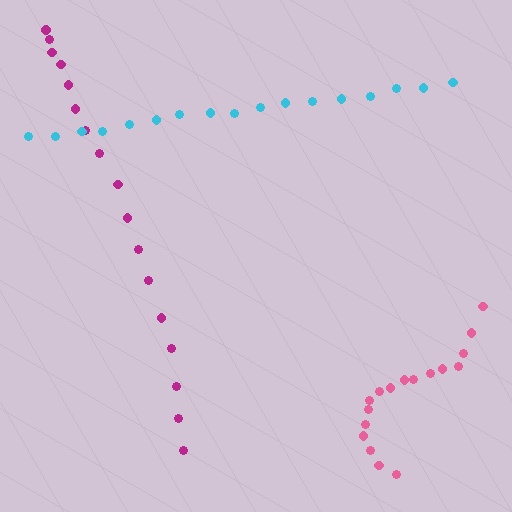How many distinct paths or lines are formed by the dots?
There are 3 distinct paths.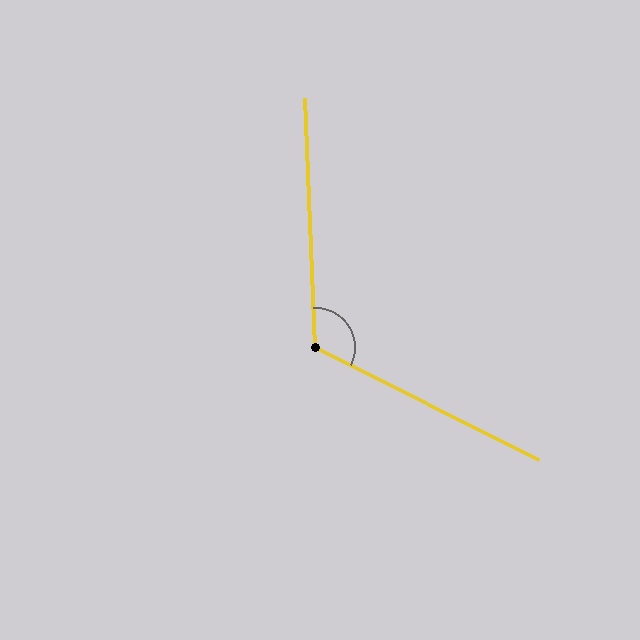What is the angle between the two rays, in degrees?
Approximately 119 degrees.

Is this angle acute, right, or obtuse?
It is obtuse.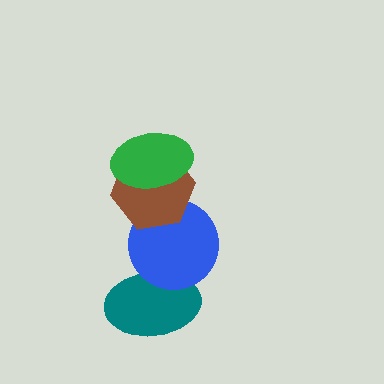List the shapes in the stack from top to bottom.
From top to bottom: the green ellipse, the brown hexagon, the blue circle, the teal ellipse.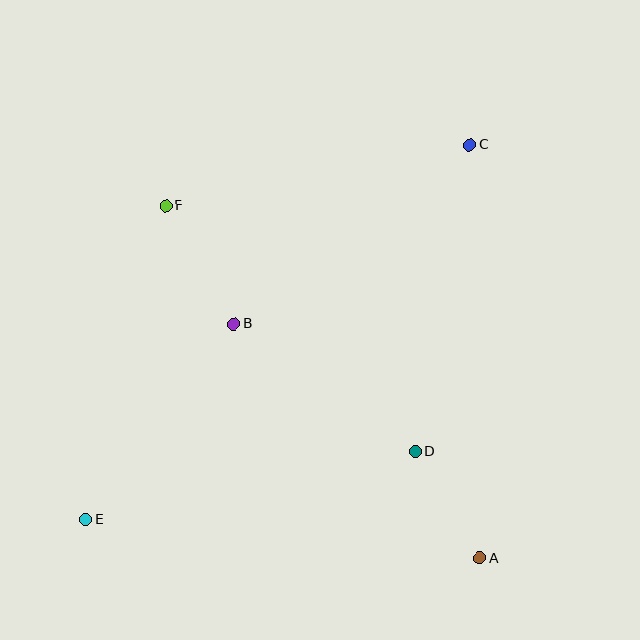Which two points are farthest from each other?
Points C and E are farthest from each other.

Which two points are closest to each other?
Points A and D are closest to each other.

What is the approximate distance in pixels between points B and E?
The distance between B and E is approximately 246 pixels.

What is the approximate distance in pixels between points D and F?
The distance between D and F is approximately 350 pixels.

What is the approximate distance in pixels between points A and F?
The distance between A and F is approximately 472 pixels.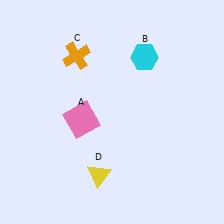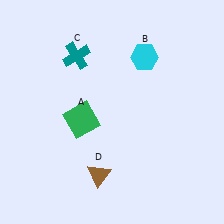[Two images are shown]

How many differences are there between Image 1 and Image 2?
There are 3 differences between the two images.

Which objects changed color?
A changed from pink to green. C changed from orange to teal. D changed from yellow to brown.